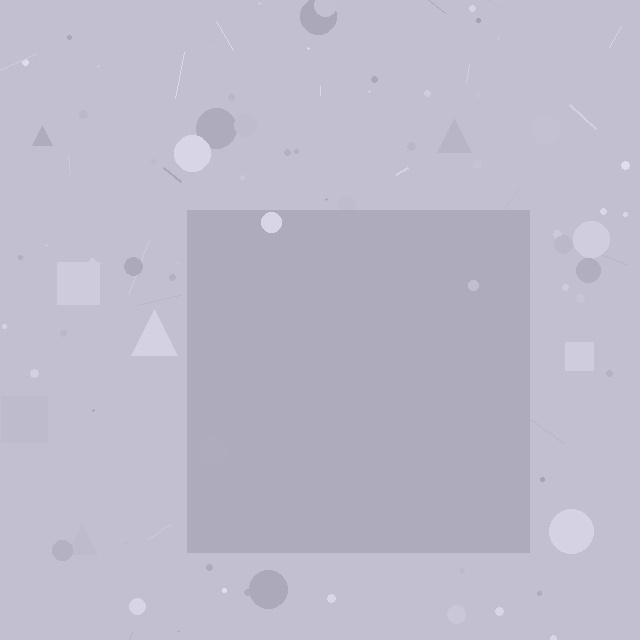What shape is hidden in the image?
A square is hidden in the image.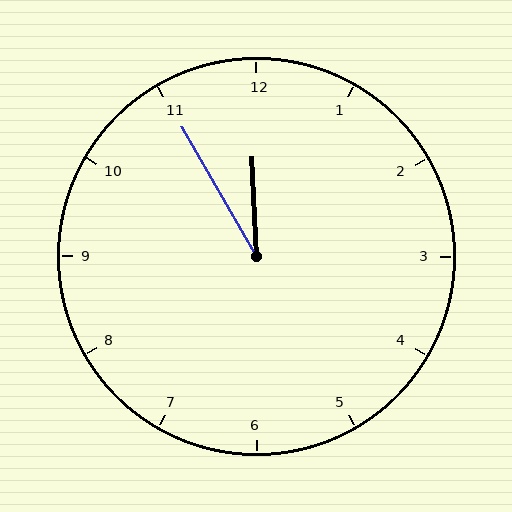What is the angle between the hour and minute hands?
Approximately 28 degrees.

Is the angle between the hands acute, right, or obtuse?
It is acute.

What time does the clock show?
11:55.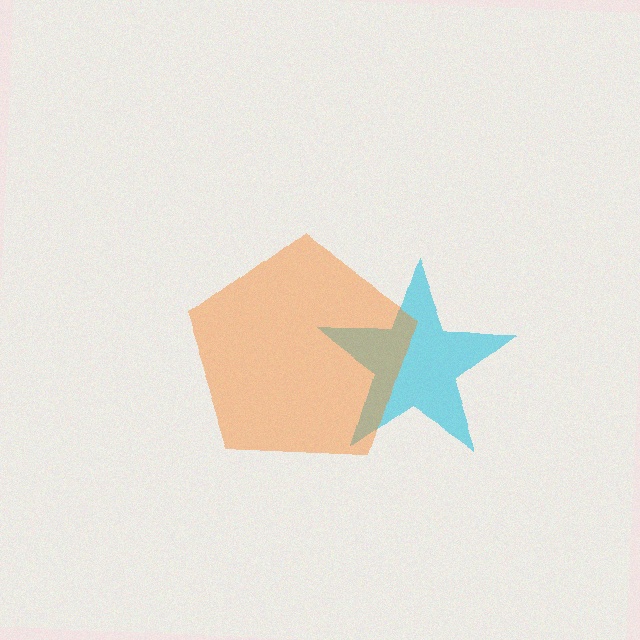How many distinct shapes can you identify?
There are 2 distinct shapes: a cyan star, an orange pentagon.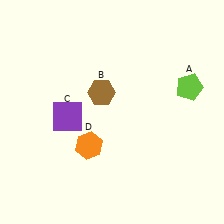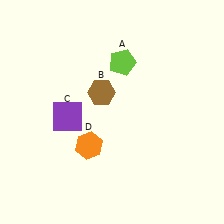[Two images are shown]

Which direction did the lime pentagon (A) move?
The lime pentagon (A) moved left.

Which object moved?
The lime pentagon (A) moved left.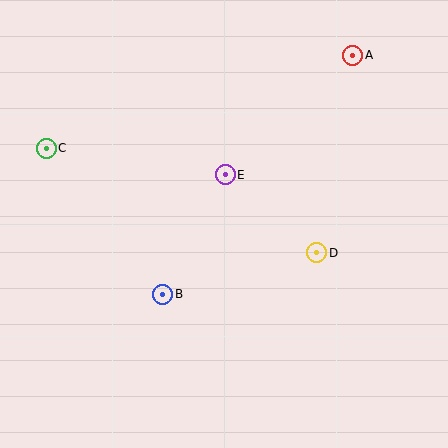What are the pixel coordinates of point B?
Point B is at (163, 294).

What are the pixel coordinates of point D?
Point D is at (317, 253).